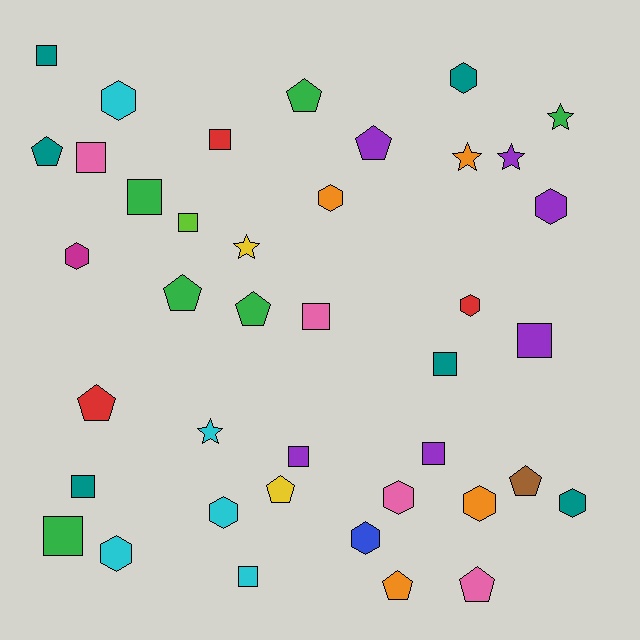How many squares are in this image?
There are 13 squares.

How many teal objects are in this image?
There are 6 teal objects.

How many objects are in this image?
There are 40 objects.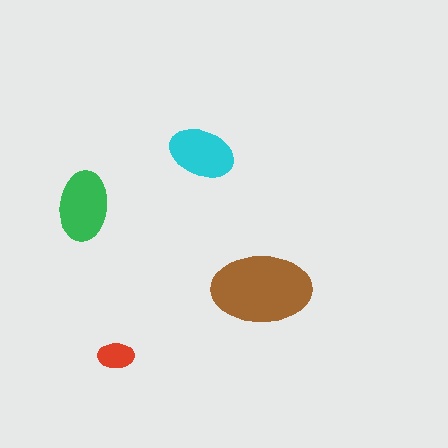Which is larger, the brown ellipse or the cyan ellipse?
The brown one.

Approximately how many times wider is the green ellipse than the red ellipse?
About 2 times wider.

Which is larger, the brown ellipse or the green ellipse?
The brown one.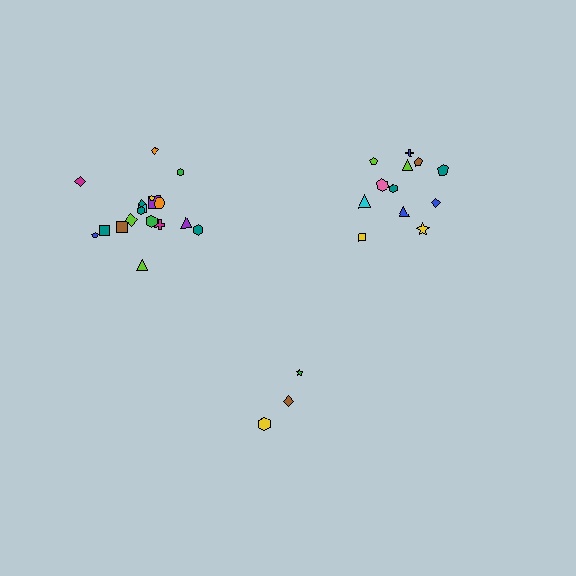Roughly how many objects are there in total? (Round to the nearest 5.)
Roughly 35 objects in total.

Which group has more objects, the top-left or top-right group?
The top-left group.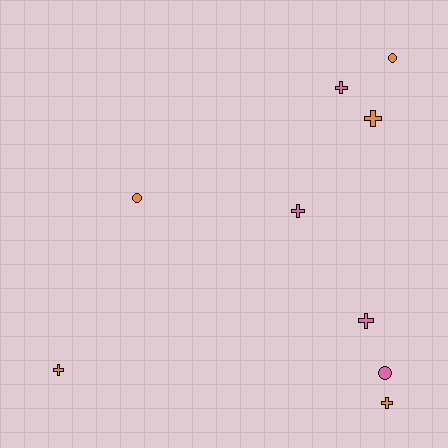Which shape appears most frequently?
Cross, with 6 objects.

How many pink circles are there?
There is 1 pink circle.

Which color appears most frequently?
Orange, with 5 objects.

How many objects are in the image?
There are 9 objects.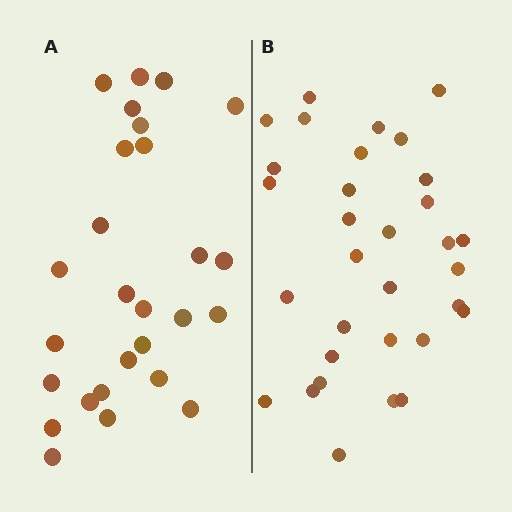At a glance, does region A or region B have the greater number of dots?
Region B (the right region) has more dots.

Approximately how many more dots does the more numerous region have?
Region B has about 5 more dots than region A.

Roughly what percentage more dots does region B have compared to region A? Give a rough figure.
About 20% more.